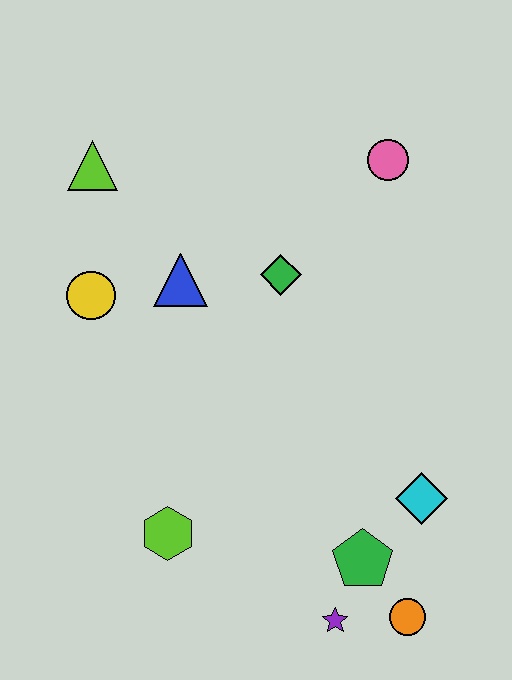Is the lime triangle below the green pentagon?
No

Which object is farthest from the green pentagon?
The lime triangle is farthest from the green pentagon.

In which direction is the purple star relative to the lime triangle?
The purple star is below the lime triangle.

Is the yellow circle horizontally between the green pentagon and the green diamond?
No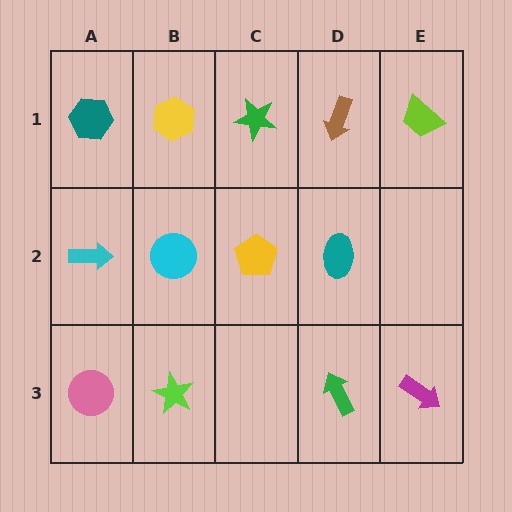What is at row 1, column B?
A yellow hexagon.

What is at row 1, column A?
A teal hexagon.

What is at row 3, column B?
A lime star.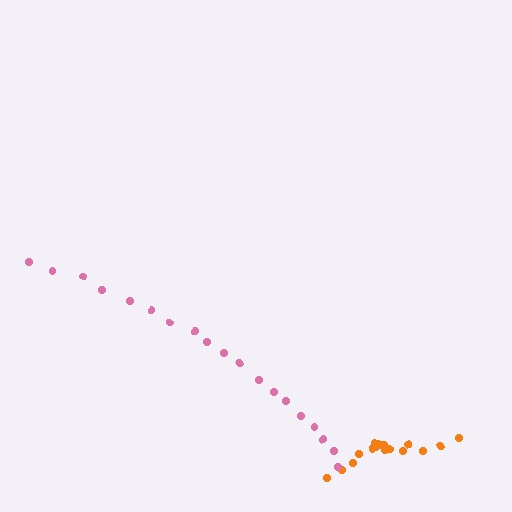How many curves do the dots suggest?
There are 2 distinct paths.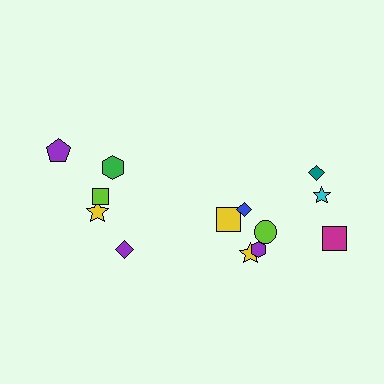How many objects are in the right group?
There are 8 objects.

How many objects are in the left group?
There are 5 objects.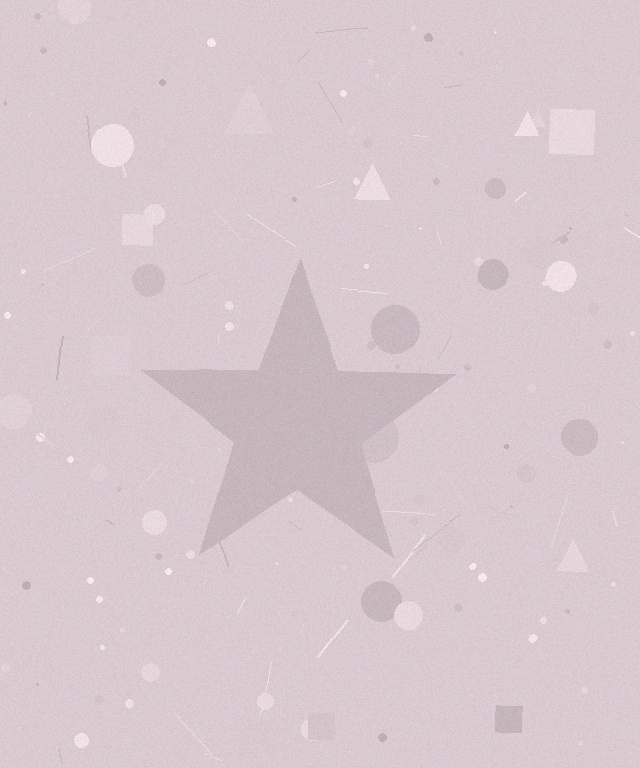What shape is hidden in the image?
A star is hidden in the image.